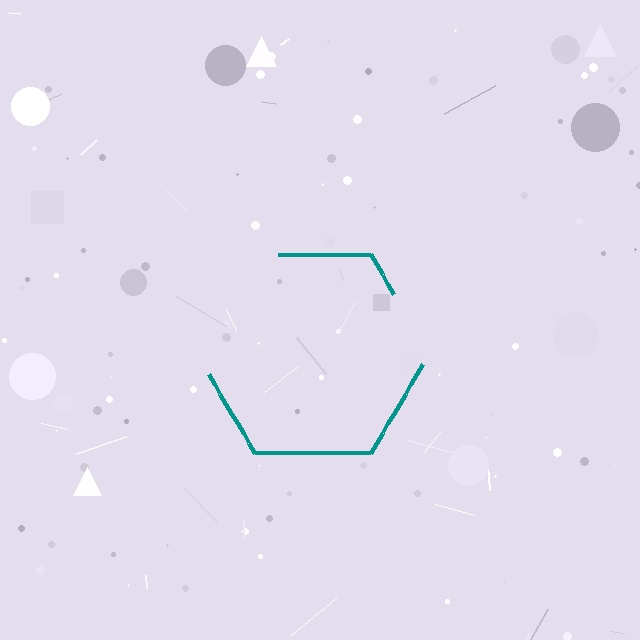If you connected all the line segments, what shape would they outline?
They would outline a hexagon.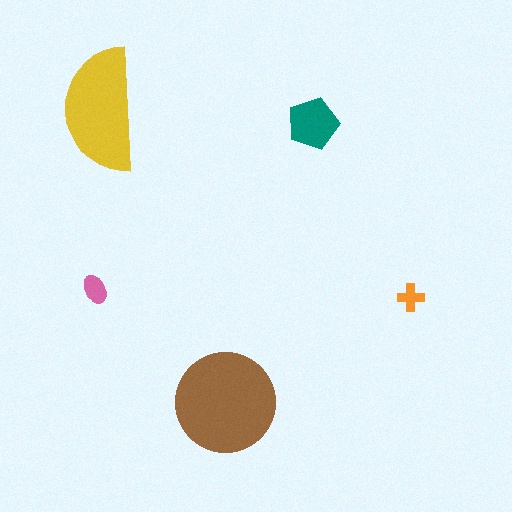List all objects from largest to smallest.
The brown circle, the yellow semicircle, the teal pentagon, the pink ellipse, the orange cross.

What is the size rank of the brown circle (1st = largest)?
1st.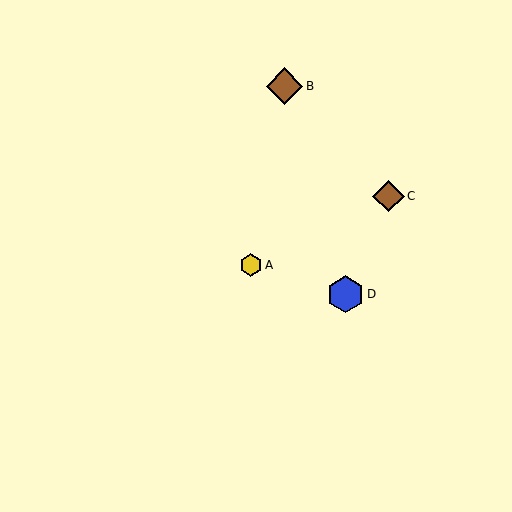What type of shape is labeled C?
Shape C is a brown diamond.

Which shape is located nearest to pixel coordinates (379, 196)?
The brown diamond (labeled C) at (389, 196) is nearest to that location.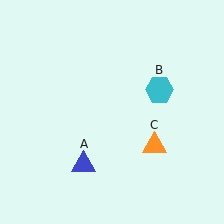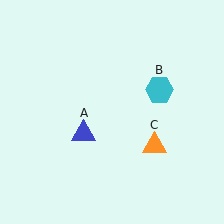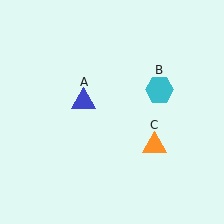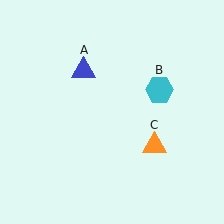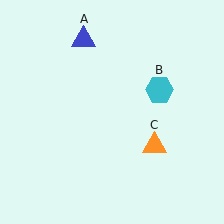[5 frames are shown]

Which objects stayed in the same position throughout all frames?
Cyan hexagon (object B) and orange triangle (object C) remained stationary.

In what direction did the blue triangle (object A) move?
The blue triangle (object A) moved up.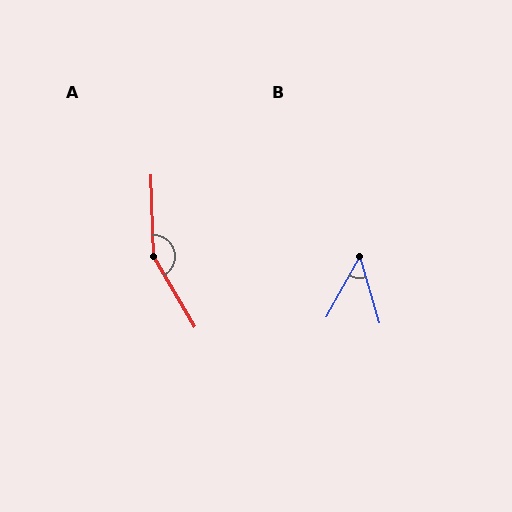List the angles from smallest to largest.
B (45°), A (152°).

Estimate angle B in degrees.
Approximately 45 degrees.